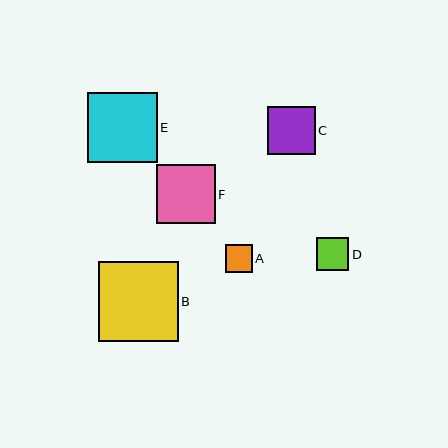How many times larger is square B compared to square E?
Square B is approximately 1.1 times the size of square E.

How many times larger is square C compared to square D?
Square C is approximately 1.5 times the size of square D.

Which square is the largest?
Square B is the largest with a size of approximately 79 pixels.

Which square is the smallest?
Square A is the smallest with a size of approximately 27 pixels.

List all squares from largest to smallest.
From largest to smallest: B, E, F, C, D, A.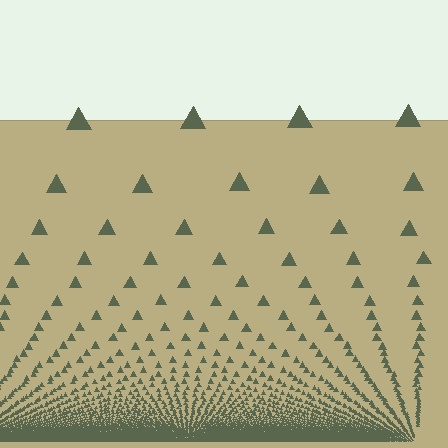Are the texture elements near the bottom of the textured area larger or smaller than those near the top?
Smaller. The gradient is inverted — elements near the bottom are smaller and denser.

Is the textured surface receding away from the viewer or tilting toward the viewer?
The surface appears to tilt toward the viewer. Texture elements get larger and sparser toward the top.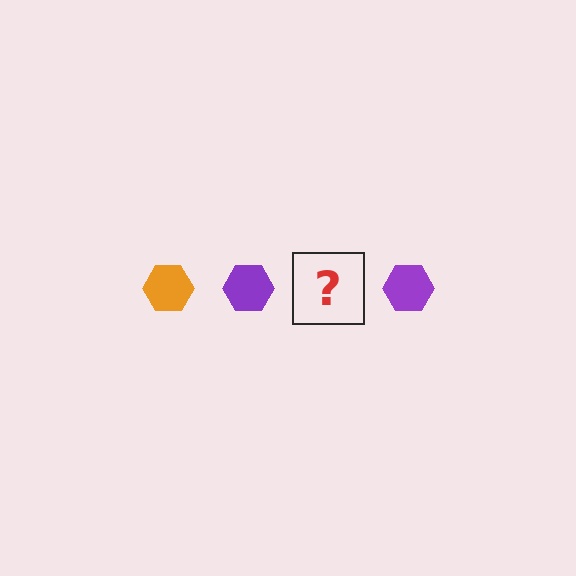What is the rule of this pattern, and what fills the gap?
The rule is that the pattern cycles through orange, purple hexagons. The gap should be filled with an orange hexagon.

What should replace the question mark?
The question mark should be replaced with an orange hexagon.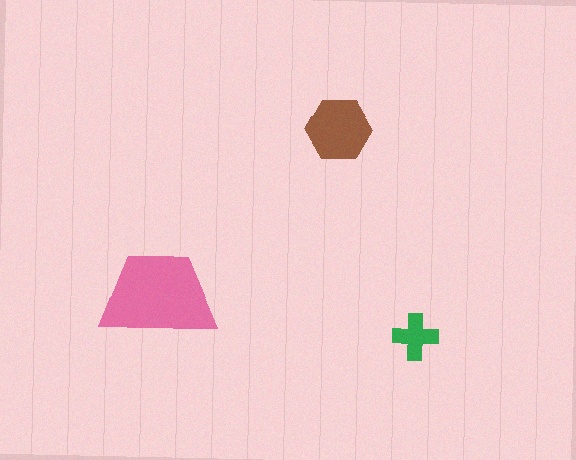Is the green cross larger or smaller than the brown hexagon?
Smaller.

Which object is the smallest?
The green cross.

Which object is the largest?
The pink trapezoid.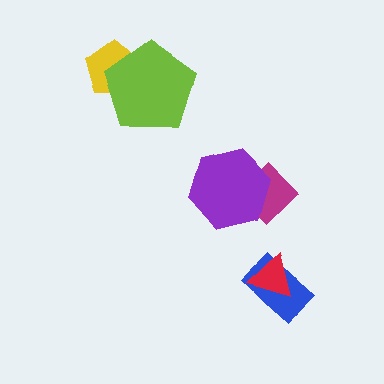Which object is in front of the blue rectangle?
The red triangle is in front of the blue rectangle.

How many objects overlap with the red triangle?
1 object overlaps with the red triangle.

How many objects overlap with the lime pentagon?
1 object overlaps with the lime pentagon.